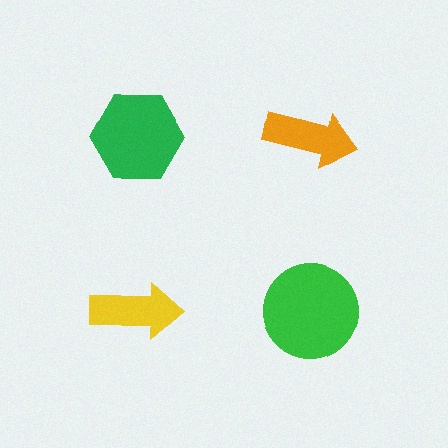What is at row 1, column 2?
An orange arrow.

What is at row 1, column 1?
A green hexagon.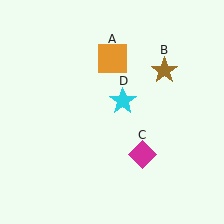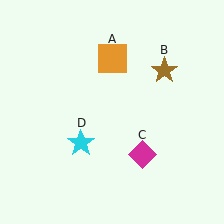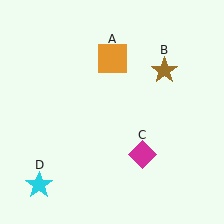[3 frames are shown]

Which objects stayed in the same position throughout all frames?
Orange square (object A) and brown star (object B) and magenta diamond (object C) remained stationary.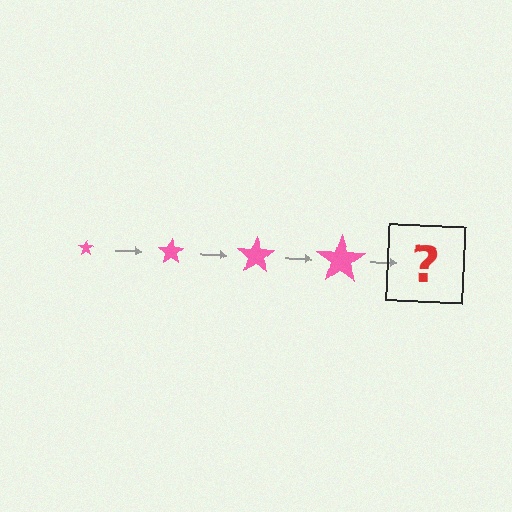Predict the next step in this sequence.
The next step is a pink star, larger than the previous one.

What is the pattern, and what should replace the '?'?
The pattern is that the star gets progressively larger each step. The '?' should be a pink star, larger than the previous one.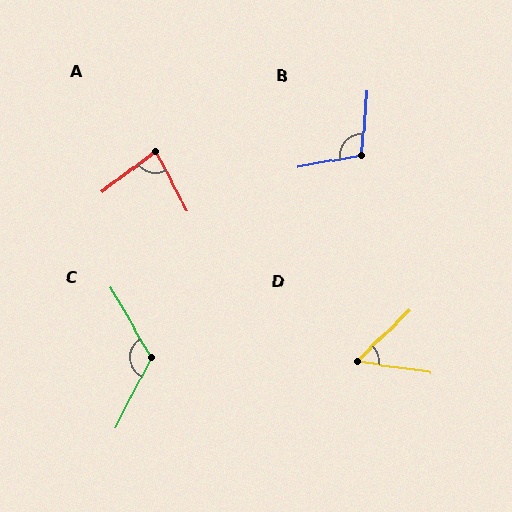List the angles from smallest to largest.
D (53°), A (81°), B (106°), C (122°).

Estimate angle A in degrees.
Approximately 81 degrees.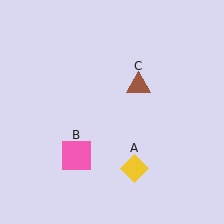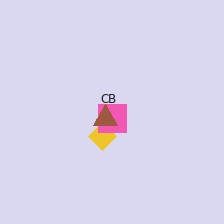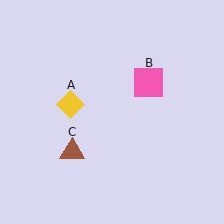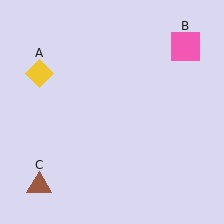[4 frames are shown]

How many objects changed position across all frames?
3 objects changed position: yellow diamond (object A), pink square (object B), brown triangle (object C).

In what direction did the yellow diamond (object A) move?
The yellow diamond (object A) moved up and to the left.